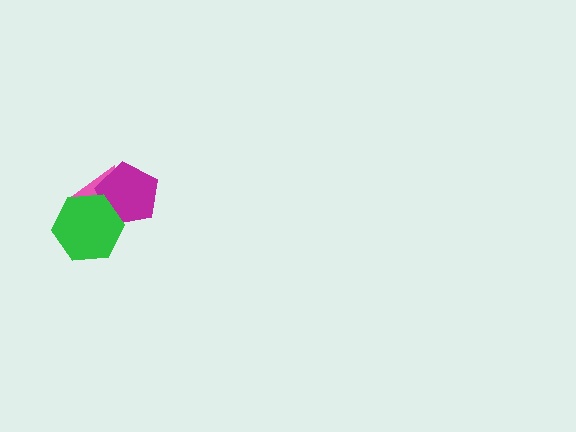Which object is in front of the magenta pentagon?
The green hexagon is in front of the magenta pentagon.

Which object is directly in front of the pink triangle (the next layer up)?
The magenta pentagon is directly in front of the pink triangle.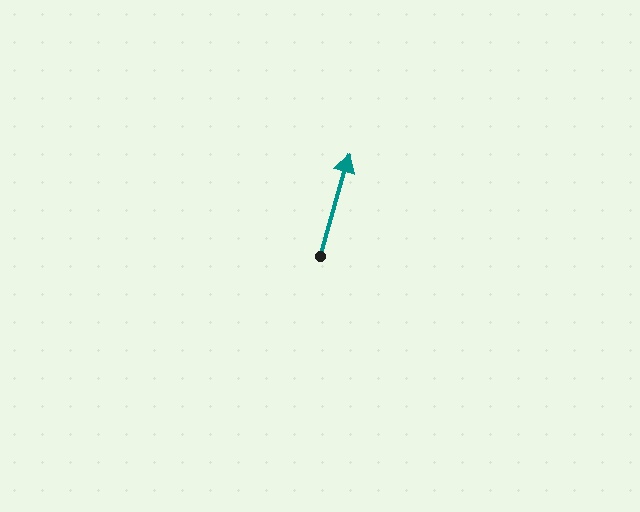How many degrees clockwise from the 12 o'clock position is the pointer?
Approximately 16 degrees.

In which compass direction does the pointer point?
North.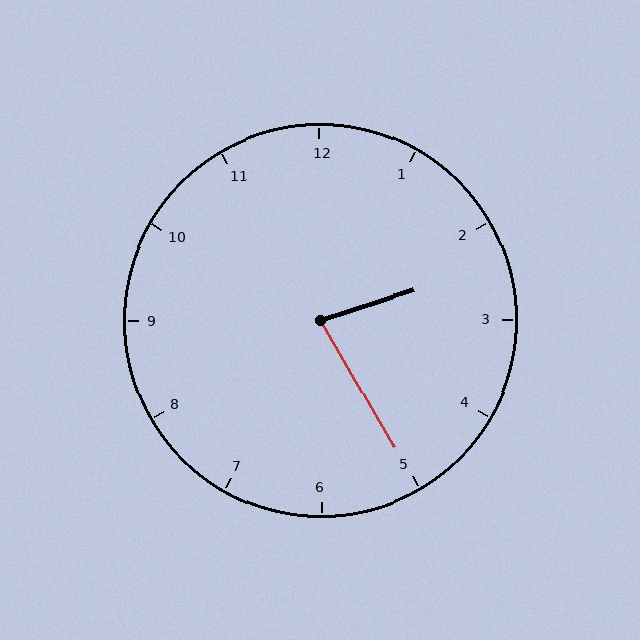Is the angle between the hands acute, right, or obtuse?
It is acute.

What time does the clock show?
2:25.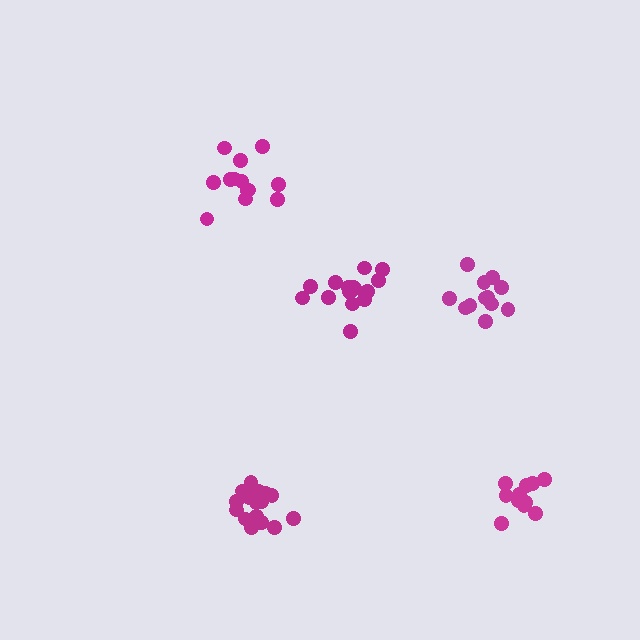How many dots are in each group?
Group 1: 13 dots, Group 2: 12 dots, Group 3: 16 dots, Group 4: 16 dots, Group 5: 11 dots (68 total).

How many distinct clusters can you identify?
There are 5 distinct clusters.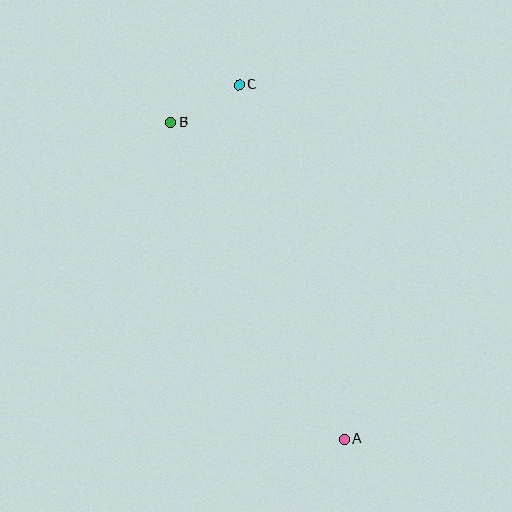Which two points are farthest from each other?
Points A and C are farthest from each other.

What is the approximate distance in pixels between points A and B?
The distance between A and B is approximately 362 pixels.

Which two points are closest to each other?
Points B and C are closest to each other.